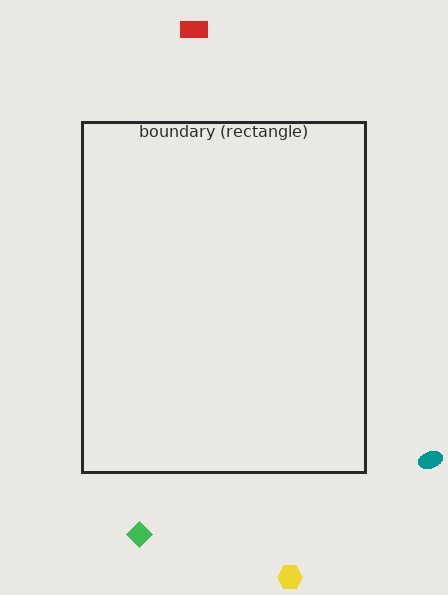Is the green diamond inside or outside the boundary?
Outside.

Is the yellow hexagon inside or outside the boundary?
Outside.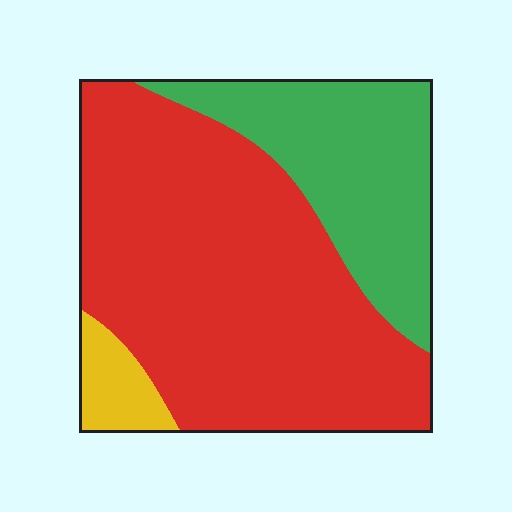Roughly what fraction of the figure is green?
Green covers 28% of the figure.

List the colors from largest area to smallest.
From largest to smallest: red, green, yellow.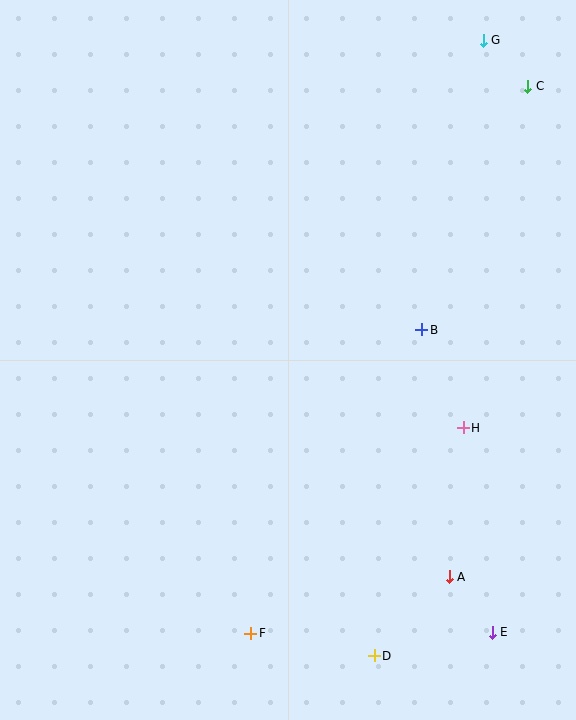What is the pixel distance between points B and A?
The distance between B and A is 248 pixels.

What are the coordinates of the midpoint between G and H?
The midpoint between G and H is at (473, 234).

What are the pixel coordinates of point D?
Point D is at (374, 656).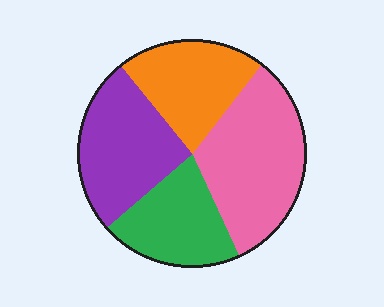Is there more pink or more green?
Pink.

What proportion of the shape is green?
Green takes up about one fifth (1/5) of the shape.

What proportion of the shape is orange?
Orange covers roughly 20% of the shape.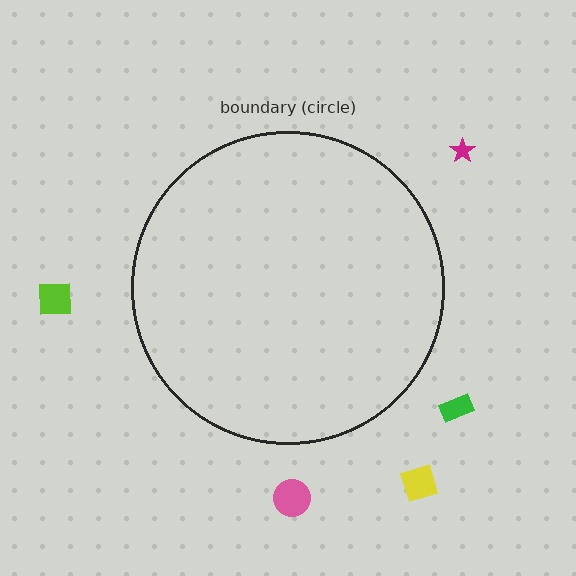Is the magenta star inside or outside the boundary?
Outside.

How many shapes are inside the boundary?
0 inside, 5 outside.